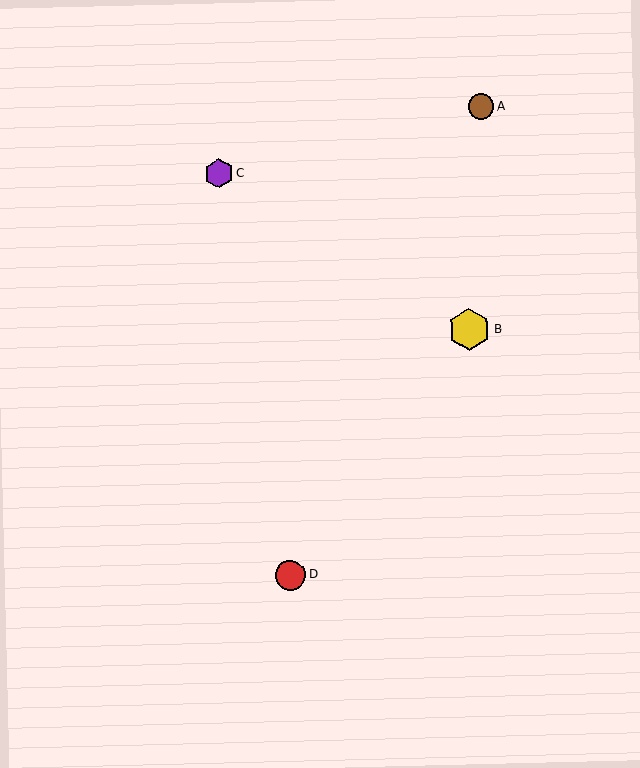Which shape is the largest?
The yellow hexagon (labeled B) is the largest.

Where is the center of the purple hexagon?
The center of the purple hexagon is at (219, 173).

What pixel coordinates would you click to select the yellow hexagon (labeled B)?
Click at (469, 330) to select the yellow hexagon B.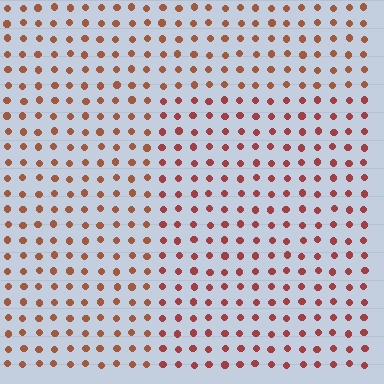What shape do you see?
I see a rectangle.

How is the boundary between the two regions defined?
The boundary is defined purely by a slight shift in hue (about 21 degrees). Spacing, size, and orientation are identical on both sides.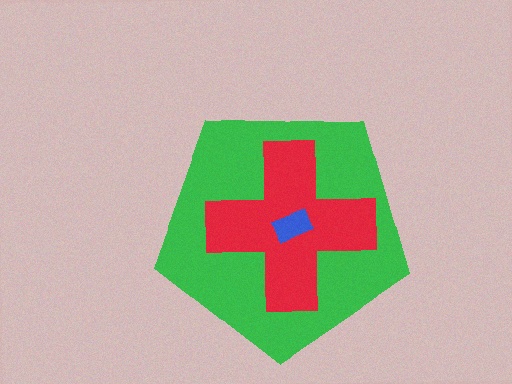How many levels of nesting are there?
3.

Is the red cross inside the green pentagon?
Yes.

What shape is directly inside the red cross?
The blue rectangle.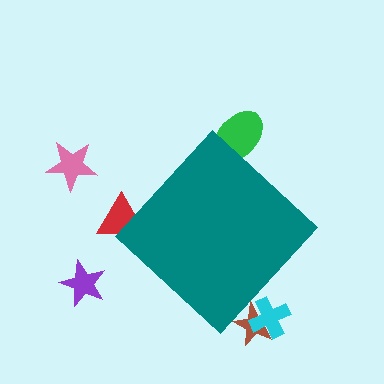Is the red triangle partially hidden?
Yes, the red triangle is partially hidden behind the teal diamond.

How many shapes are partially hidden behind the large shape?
4 shapes are partially hidden.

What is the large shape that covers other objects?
A teal diamond.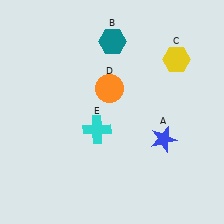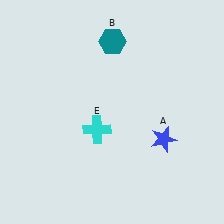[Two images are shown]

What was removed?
The yellow hexagon (C), the orange circle (D) were removed in Image 2.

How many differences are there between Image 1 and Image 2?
There are 2 differences between the two images.